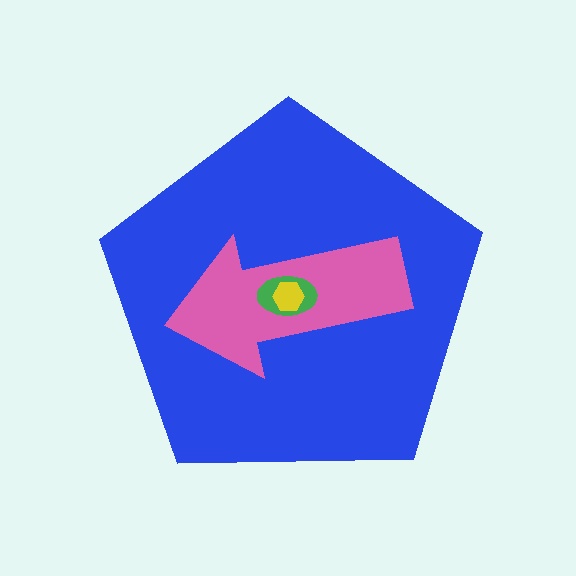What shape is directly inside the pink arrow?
The green ellipse.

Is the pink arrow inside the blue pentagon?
Yes.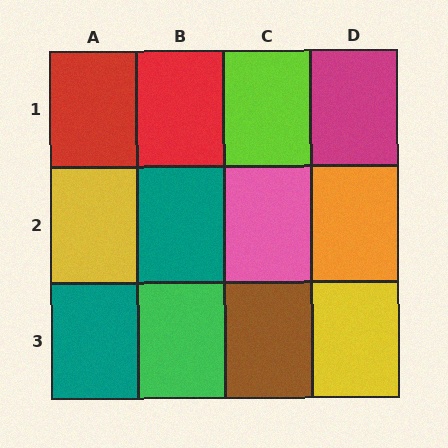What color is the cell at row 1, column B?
Red.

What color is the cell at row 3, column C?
Brown.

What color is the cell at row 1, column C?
Lime.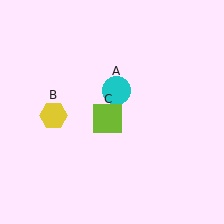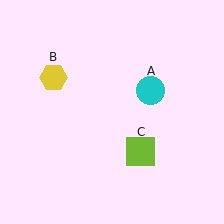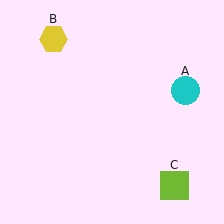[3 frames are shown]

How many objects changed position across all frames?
3 objects changed position: cyan circle (object A), yellow hexagon (object B), lime square (object C).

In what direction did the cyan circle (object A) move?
The cyan circle (object A) moved right.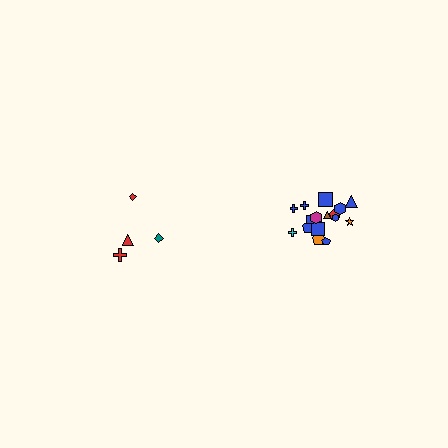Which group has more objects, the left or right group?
The right group.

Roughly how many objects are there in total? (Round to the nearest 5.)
Roughly 20 objects in total.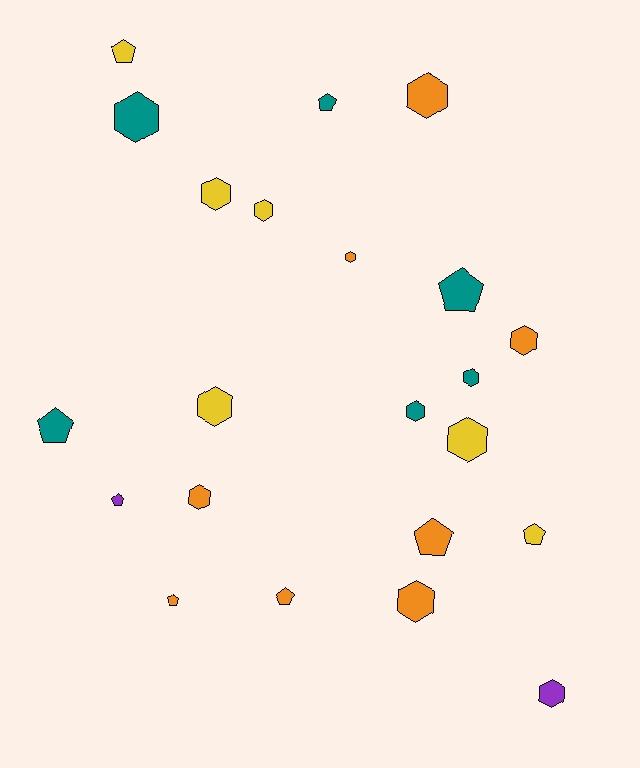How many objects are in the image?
There are 22 objects.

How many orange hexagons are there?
There are 5 orange hexagons.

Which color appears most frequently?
Orange, with 8 objects.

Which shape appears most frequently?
Hexagon, with 13 objects.